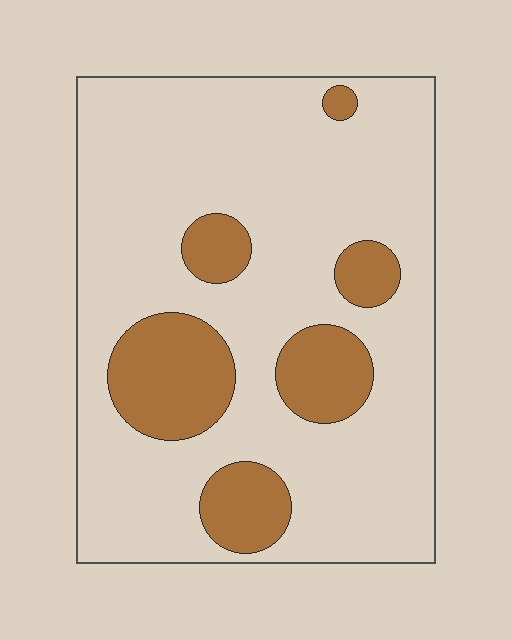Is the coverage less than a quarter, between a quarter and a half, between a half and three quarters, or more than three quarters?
Less than a quarter.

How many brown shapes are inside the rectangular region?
6.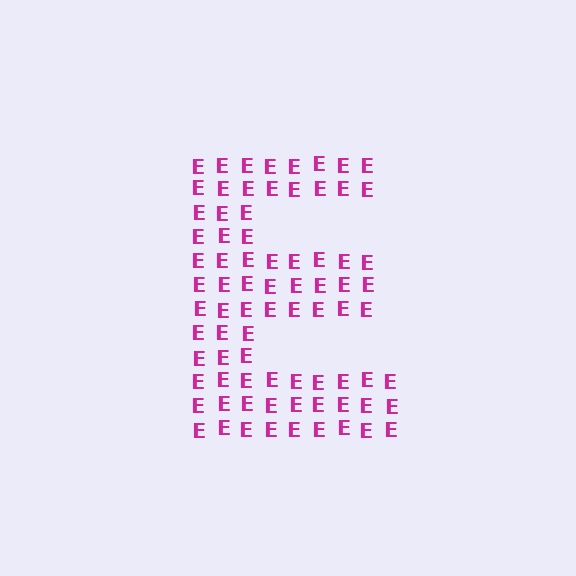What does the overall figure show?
The overall figure shows the letter E.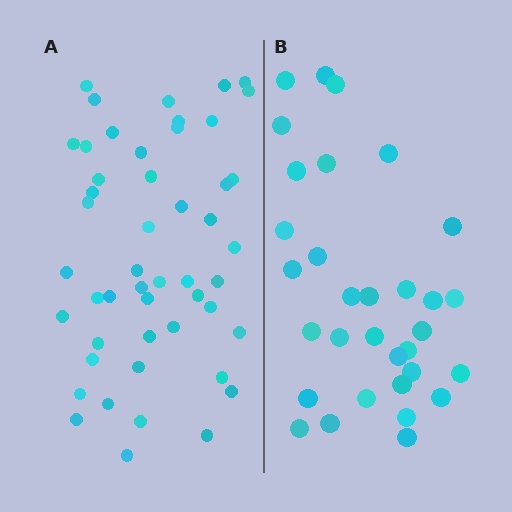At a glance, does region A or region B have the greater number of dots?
Region A (the left region) has more dots.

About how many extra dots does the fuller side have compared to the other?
Region A has approximately 15 more dots than region B.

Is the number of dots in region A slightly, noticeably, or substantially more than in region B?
Region A has substantially more. The ratio is roughly 1.5 to 1.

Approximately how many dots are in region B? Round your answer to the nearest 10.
About 30 dots. (The exact count is 32, which rounds to 30.)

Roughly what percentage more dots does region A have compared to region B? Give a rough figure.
About 55% more.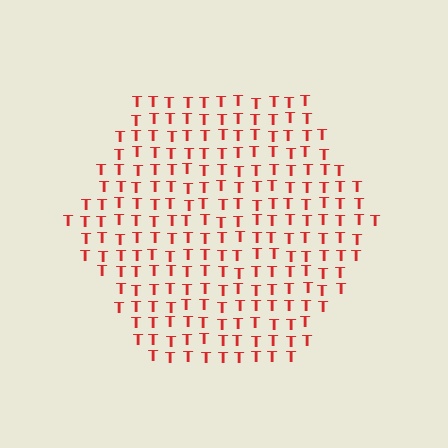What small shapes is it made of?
It is made of small letter T's.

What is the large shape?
The large shape is a hexagon.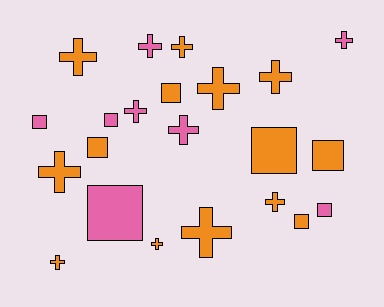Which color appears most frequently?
Orange, with 14 objects.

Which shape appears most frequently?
Cross, with 13 objects.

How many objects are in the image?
There are 22 objects.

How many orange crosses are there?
There are 9 orange crosses.